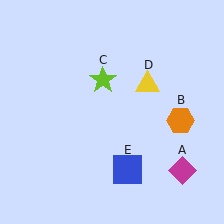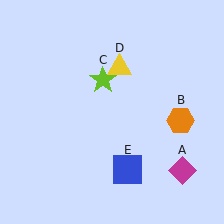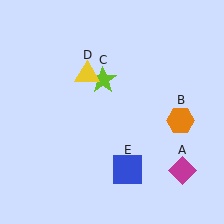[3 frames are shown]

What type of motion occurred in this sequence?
The yellow triangle (object D) rotated counterclockwise around the center of the scene.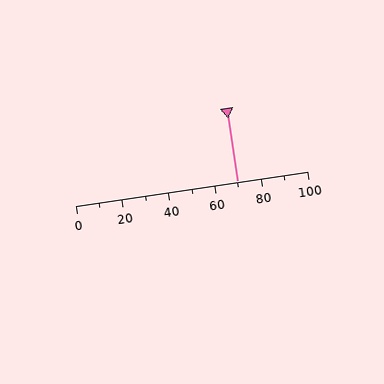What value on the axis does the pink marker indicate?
The marker indicates approximately 70.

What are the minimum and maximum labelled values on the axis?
The axis runs from 0 to 100.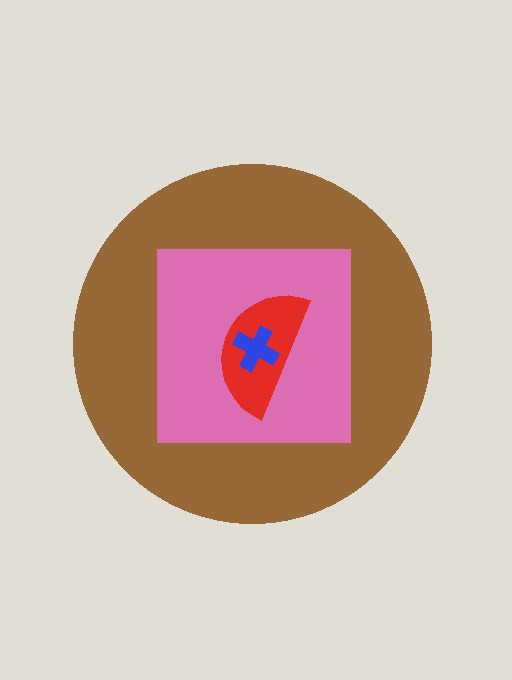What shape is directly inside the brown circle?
The pink square.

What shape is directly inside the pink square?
The red semicircle.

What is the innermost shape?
The blue cross.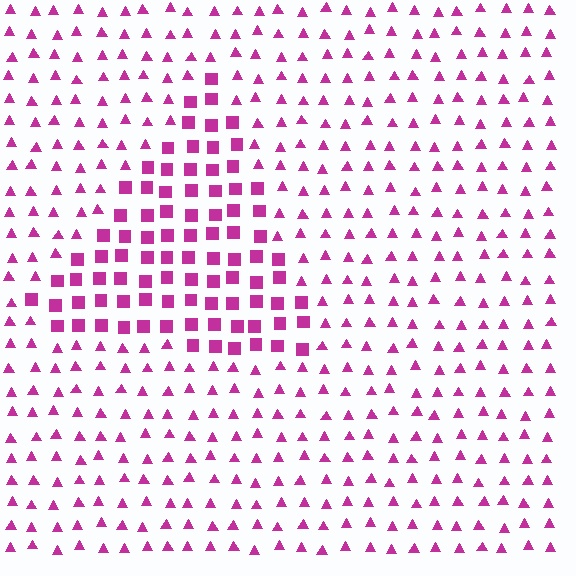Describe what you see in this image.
The image is filled with small magenta elements arranged in a uniform grid. A triangle-shaped region contains squares, while the surrounding area contains triangles. The boundary is defined purely by the change in element shape.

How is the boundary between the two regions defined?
The boundary is defined by a change in element shape: squares inside vs. triangles outside. All elements share the same color and spacing.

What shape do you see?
I see a triangle.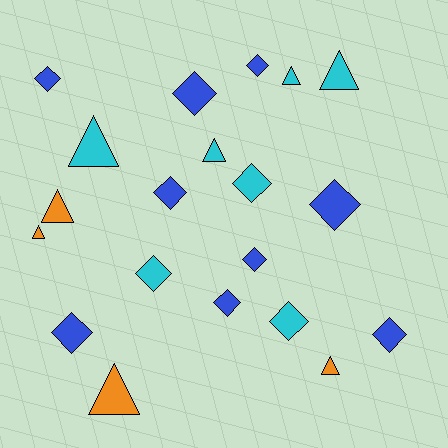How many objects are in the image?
There are 20 objects.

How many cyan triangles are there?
There are 4 cyan triangles.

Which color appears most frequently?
Blue, with 9 objects.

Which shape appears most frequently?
Diamond, with 12 objects.